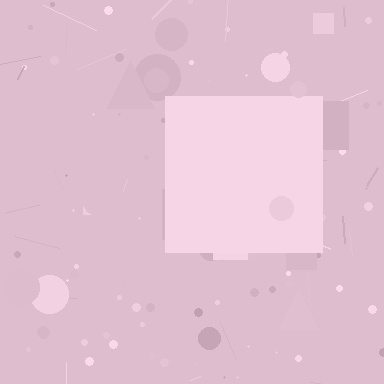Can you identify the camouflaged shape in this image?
The camouflaged shape is a square.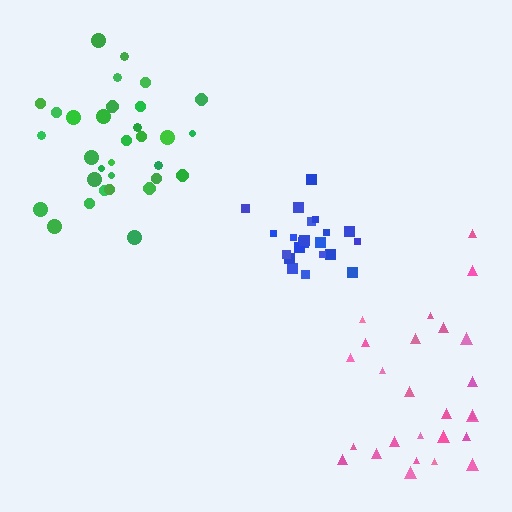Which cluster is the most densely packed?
Blue.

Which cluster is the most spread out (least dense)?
Pink.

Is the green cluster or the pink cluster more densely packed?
Green.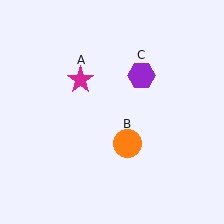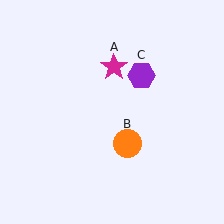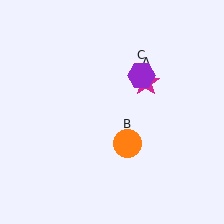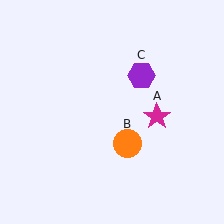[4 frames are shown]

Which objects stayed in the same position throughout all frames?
Orange circle (object B) and purple hexagon (object C) remained stationary.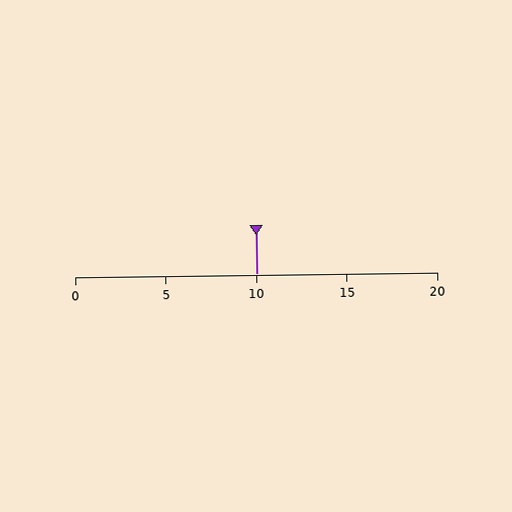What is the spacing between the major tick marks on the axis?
The major ticks are spaced 5 apart.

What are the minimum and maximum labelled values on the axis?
The axis runs from 0 to 20.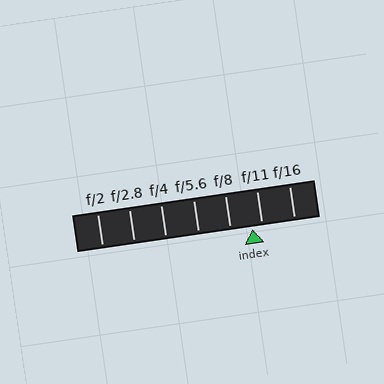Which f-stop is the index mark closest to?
The index mark is closest to f/11.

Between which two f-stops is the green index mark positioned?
The index mark is between f/8 and f/11.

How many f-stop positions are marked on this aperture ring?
There are 7 f-stop positions marked.